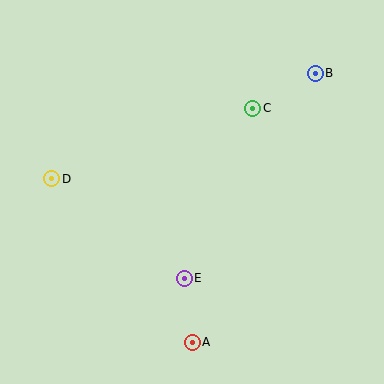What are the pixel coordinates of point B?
Point B is at (315, 73).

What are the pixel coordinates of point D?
Point D is at (52, 179).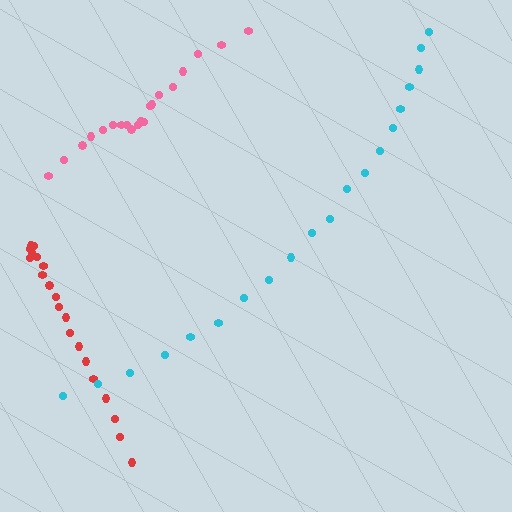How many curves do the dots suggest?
There are 3 distinct paths.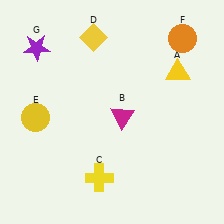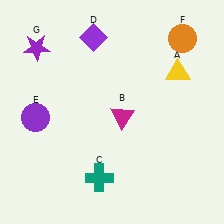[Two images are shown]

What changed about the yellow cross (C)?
In Image 1, C is yellow. In Image 2, it changed to teal.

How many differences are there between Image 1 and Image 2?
There are 3 differences between the two images.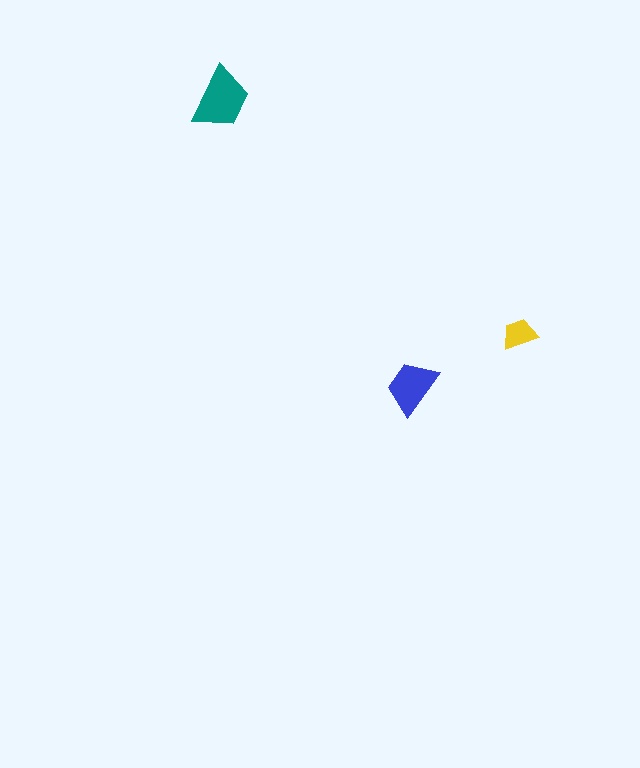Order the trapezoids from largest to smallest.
the teal one, the blue one, the yellow one.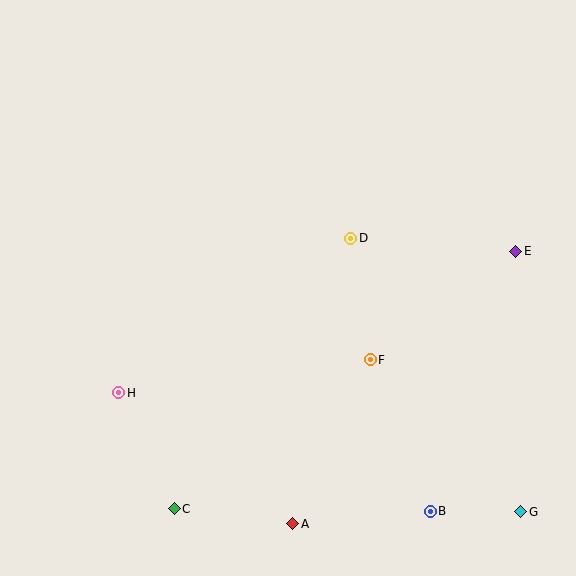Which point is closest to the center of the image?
Point D at (351, 238) is closest to the center.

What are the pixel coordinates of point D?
Point D is at (351, 238).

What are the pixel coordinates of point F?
Point F is at (370, 360).